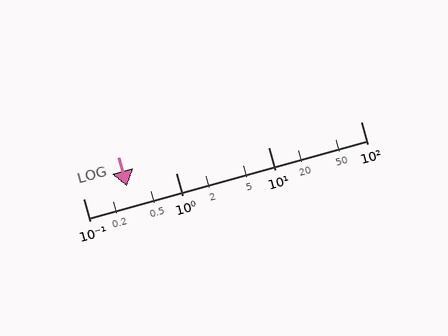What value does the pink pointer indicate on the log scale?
The pointer indicates approximately 0.3.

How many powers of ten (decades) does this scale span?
The scale spans 3 decades, from 0.1 to 100.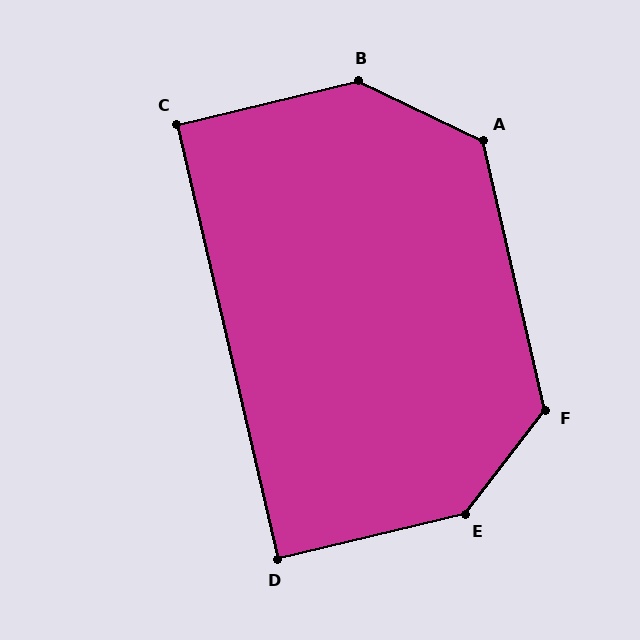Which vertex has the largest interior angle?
E, at approximately 141 degrees.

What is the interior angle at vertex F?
Approximately 130 degrees (obtuse).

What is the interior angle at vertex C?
Approximately 90 degrees (approximately right).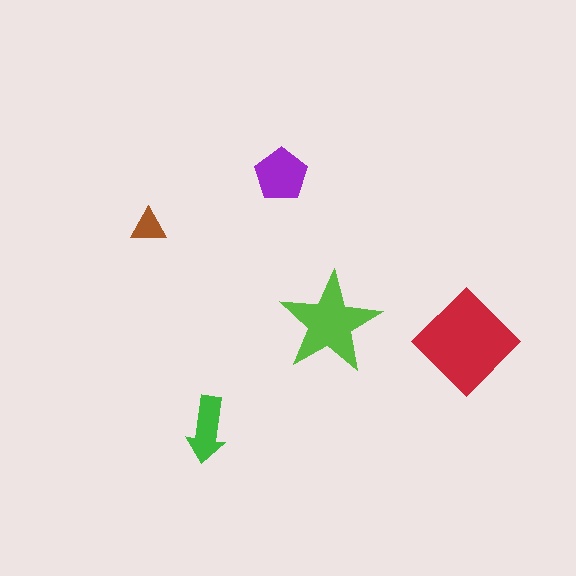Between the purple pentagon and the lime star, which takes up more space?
The lime star.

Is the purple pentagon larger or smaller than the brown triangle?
Larger.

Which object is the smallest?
The brown triangle.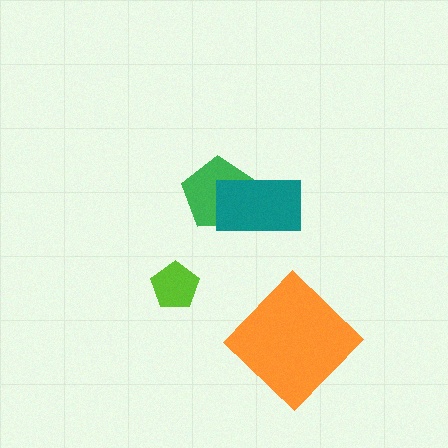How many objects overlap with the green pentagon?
1 object overlaps with the green pentagon.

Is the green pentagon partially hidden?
Yes, it is partially covered by another shape.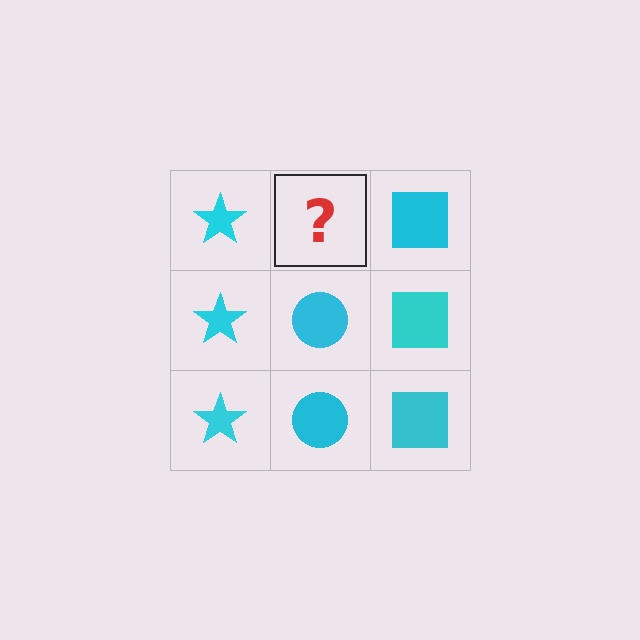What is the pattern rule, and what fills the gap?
The rule is that each column has a consistent shape. The gap should be filled with a cyan circle.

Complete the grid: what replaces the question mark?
The question mark should be replaced with a cyan circle.